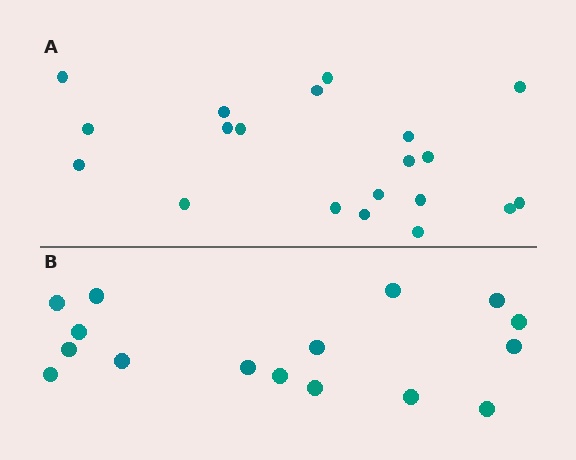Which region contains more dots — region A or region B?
Region A (the top region) has more dots.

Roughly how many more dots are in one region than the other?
Region A has about 4 more dots than region B.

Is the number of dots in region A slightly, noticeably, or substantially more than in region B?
Region A has noticeably more, but not dramatically so. The ratio is roughly 1.2 to 1.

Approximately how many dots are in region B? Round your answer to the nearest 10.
About 20 dots. (The exact count is 16, which rounds to 20.)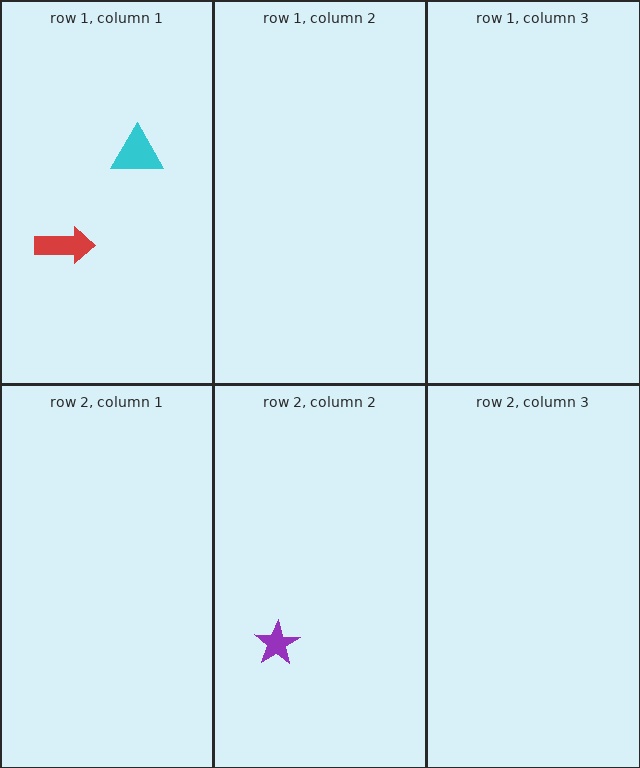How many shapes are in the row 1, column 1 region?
2.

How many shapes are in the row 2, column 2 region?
1.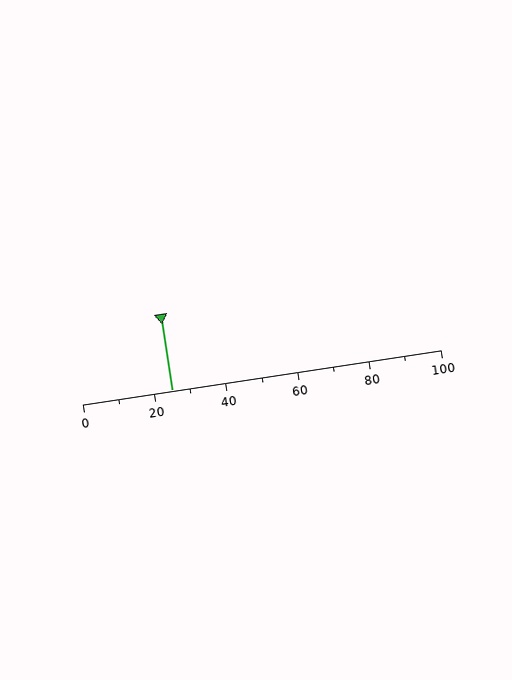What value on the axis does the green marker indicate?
The marker indicates approximately 25.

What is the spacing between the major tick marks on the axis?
The major ticks are spaced 20 apart.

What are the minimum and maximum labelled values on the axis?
The axis runs from 0 to 100.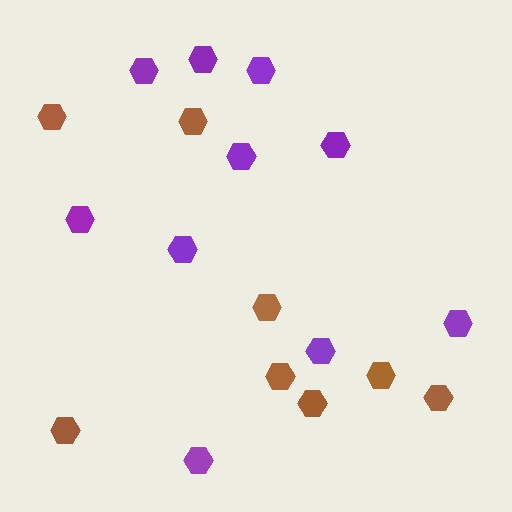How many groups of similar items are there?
There are 2 groups: one group of brown hexagons (8) and one group of purple hexagons (10).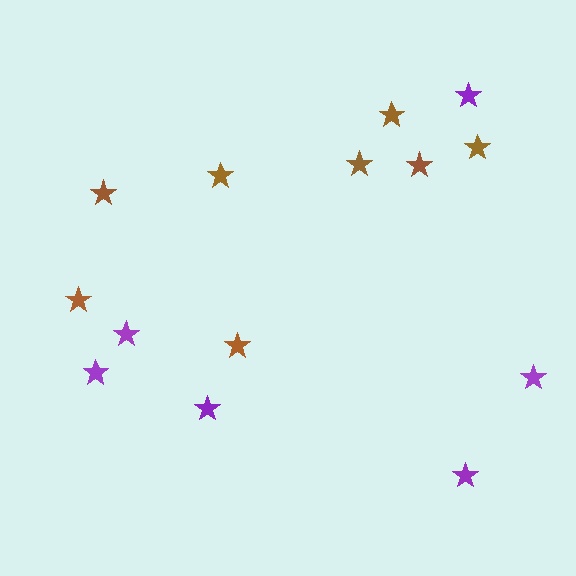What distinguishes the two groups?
There are 2 groups: one group of brown stars (8) and one group of purple stars (6).